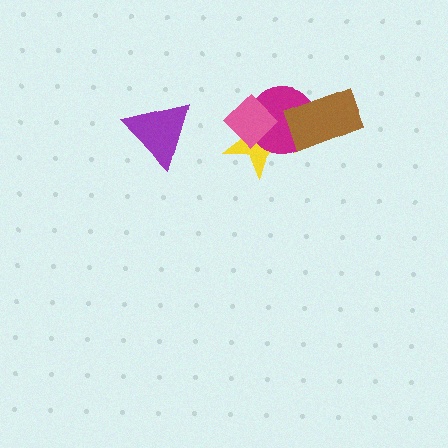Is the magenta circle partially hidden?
Yes, it is partially covered by another shape.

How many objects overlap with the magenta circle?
3 objects overlap with the magenta circle.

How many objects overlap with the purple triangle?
0 objects overlap with the purple triangle.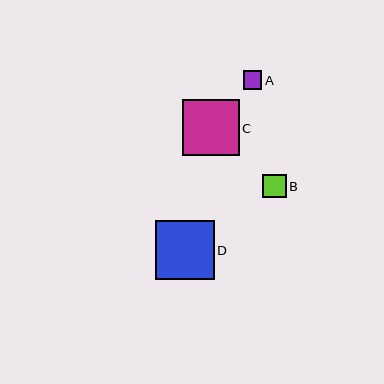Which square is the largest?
Square D is the largest with a size of approximately 59 pixels.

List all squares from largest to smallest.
From largest to smallest: D, C, B, A.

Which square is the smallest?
Square A is the smallest with a size of approximately 18 pixels.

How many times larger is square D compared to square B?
Square D is approximately 2.5 times the size of square B.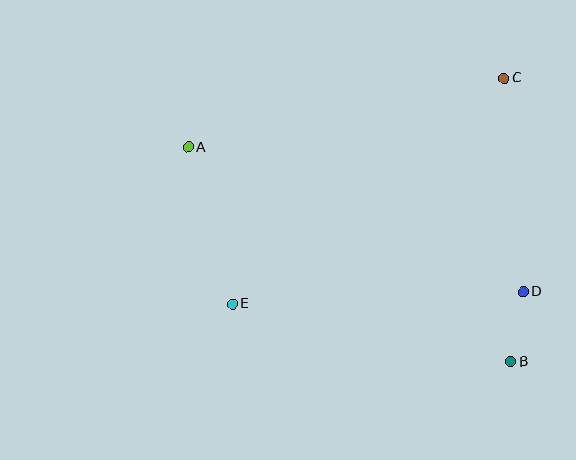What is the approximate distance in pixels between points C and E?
The distance between C and E is approximately 353 pixels.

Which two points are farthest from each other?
Points A and B are farthest from each other.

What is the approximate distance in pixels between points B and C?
The distance between B and C is approximately 283 pixels.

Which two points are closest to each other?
Points B and D are closest to each other.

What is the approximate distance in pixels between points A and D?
The distance between A and D is approximately 365 pixels.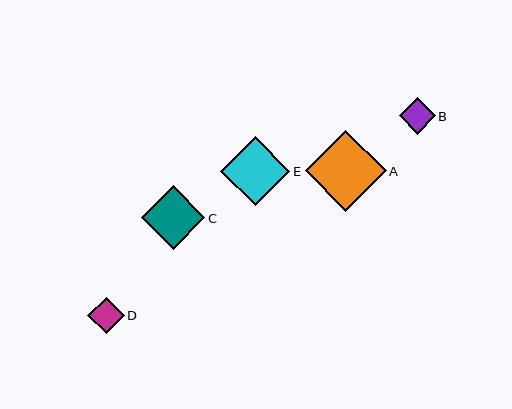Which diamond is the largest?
Diamond A is the largest with a size of approximately 81 pixels.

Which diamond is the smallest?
Diamond B is the smallest with a size of approximately 36 pixels.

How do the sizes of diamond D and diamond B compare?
Diamond D and diamond B are approximately the same size.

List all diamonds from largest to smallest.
From largest to smallest: A, E, C, D, B.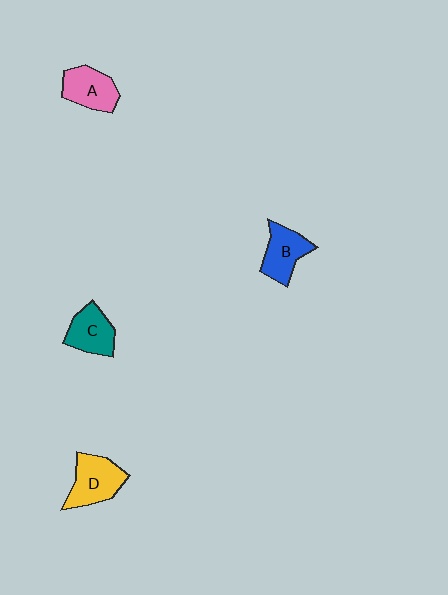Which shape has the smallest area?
Shape C (teal).